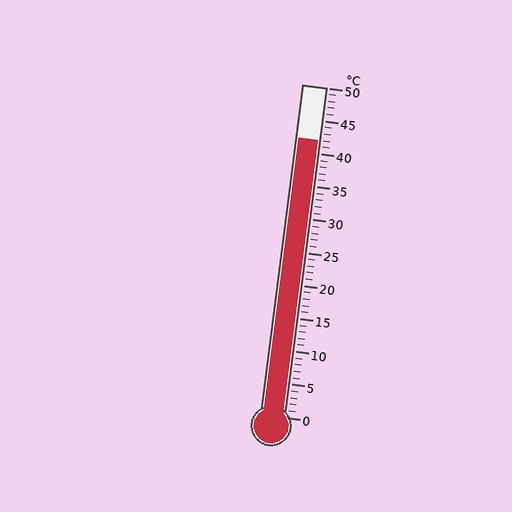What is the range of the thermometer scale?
The thermometer scale ranges from 0°C to 50°C.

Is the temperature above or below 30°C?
The temperature is above 30°C.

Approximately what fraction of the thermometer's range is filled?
The thermometer is filled to approximately 85% of its range.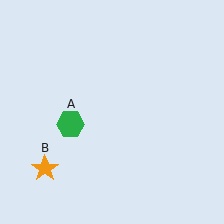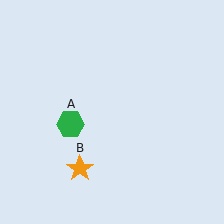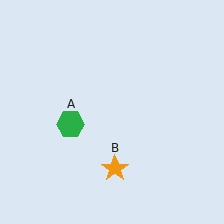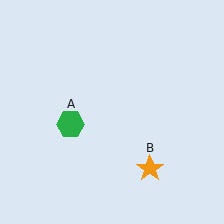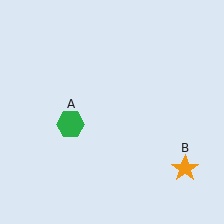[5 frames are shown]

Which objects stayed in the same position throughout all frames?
Green hexagon (object A) remained stationary.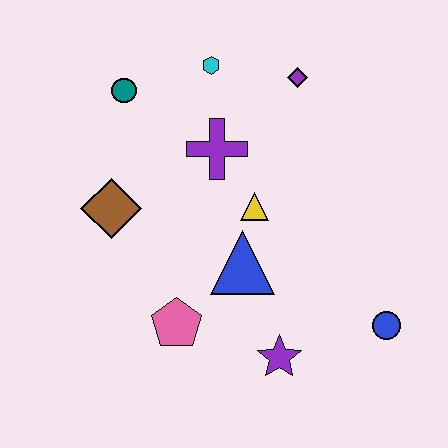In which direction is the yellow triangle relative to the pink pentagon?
The yellow triangle is above the pink pentagon.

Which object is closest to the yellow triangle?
The blue triangle is closest to the yellow triangle.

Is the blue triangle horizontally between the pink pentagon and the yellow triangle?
Yes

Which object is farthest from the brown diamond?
The blue circle is farthest from the brown diamond.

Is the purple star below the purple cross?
Yes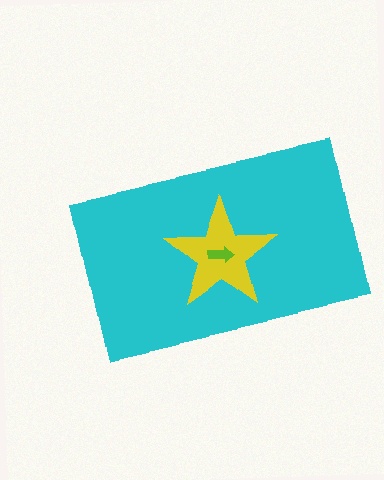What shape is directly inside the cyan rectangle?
The yellow star.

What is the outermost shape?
The cyan rectangle.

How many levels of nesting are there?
3.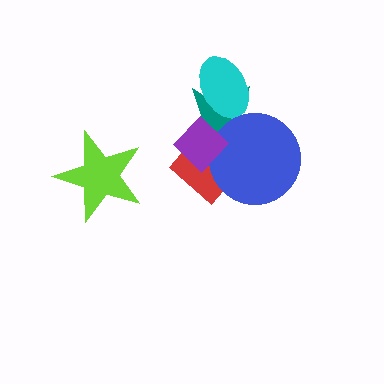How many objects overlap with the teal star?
4 objects overlap with the teal star.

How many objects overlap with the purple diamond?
3 objects overlap with the purple diamond.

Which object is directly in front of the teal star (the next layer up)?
The cyan ellipse is directly in front of the teal star.